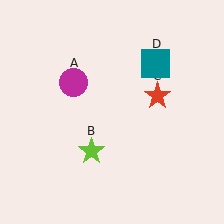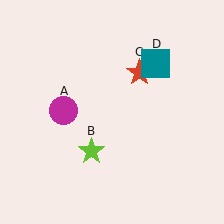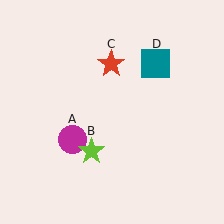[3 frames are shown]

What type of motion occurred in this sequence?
The magenta circle (object A), red star (object C) rotated counterclockwise around the center of the scene.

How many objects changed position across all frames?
2 objects changed position: magenta circle (object A), red star (object C).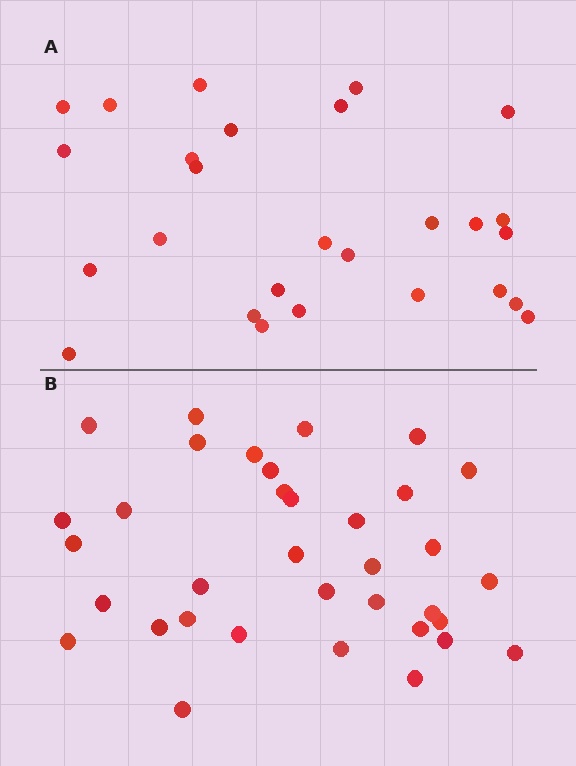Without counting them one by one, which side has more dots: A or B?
Region B (the bottom region) has more dots.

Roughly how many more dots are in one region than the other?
Region B has roughly 8 or so more dots than region A.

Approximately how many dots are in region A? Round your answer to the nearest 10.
About 30 dots. (The exact count is 27, which rounds to 30.)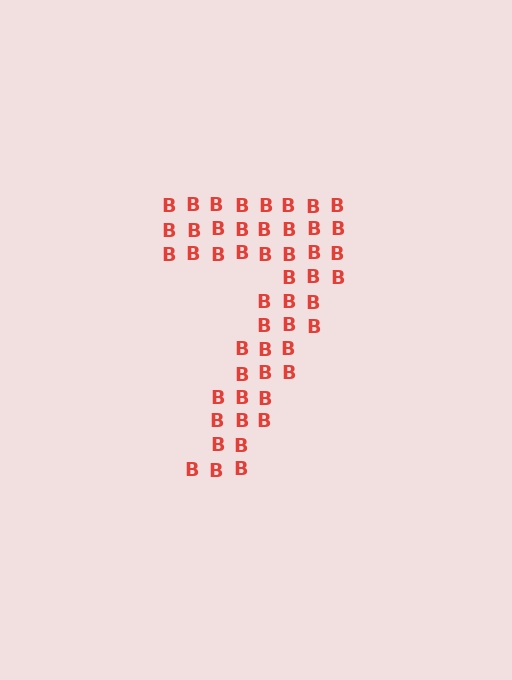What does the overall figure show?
The overall figure shows the digit 7.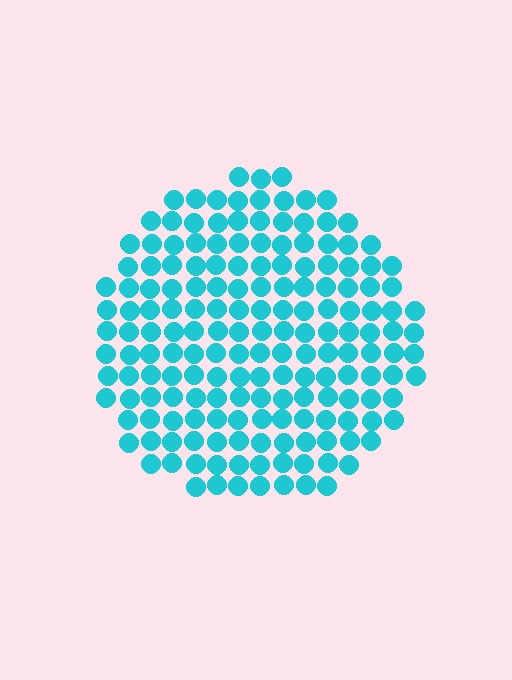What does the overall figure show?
The overall figure shows a circle.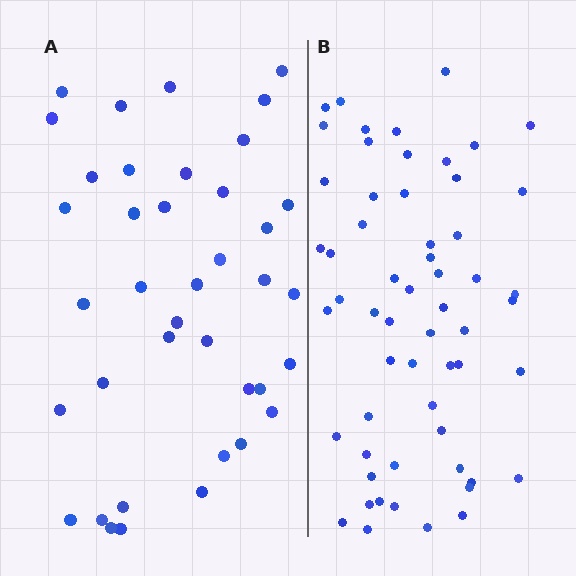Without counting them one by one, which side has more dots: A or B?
Region B (the right region) has more dots.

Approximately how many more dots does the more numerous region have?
Region B has approximately 20 more dots than region A.